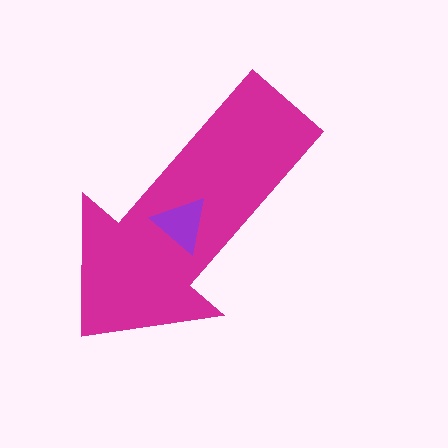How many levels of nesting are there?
2.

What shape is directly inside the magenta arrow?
The purple triangle.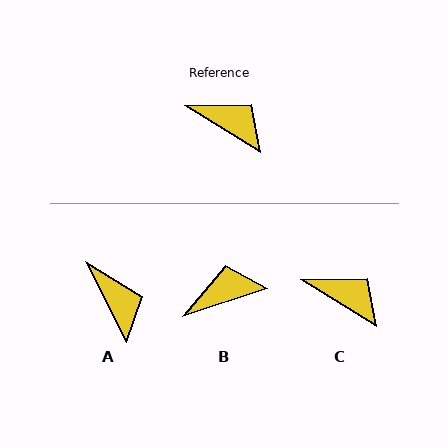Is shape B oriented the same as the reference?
No, it is off by about 50 degrees.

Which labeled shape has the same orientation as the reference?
C.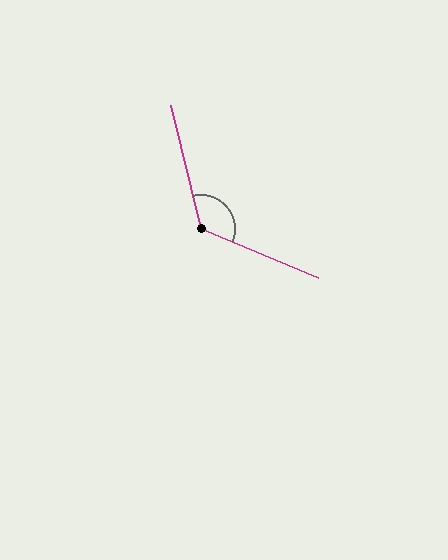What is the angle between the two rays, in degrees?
Approximately 126 degrees.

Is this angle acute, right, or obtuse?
It is obtuse.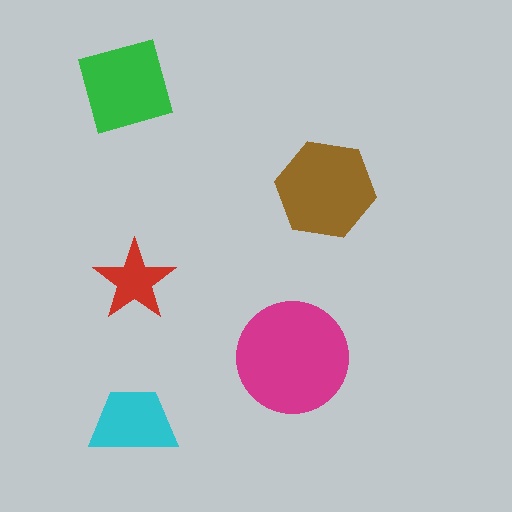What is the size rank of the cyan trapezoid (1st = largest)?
4th.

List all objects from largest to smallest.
The magenta circle, the brown hexagon, the green diamond, the cyan trapezoid, the red star.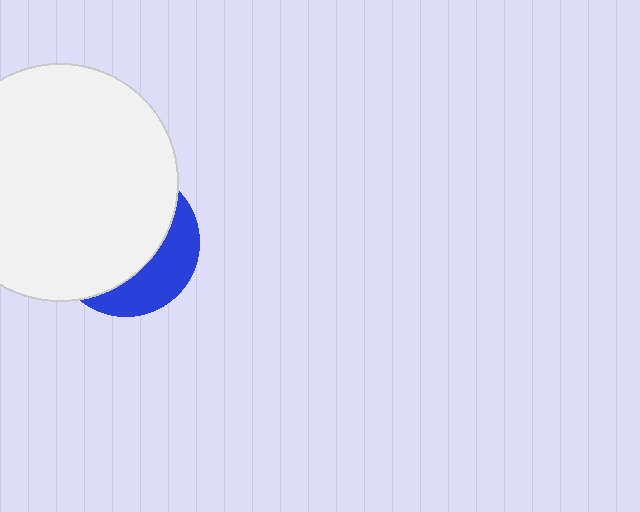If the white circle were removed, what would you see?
You would see the complete blue circle.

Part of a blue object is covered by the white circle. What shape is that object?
It is a circle.